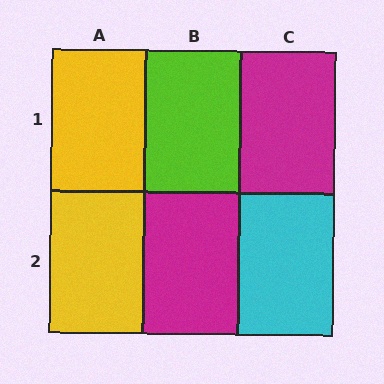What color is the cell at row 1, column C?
Magenta.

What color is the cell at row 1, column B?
Lime.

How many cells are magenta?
2 cells are magenta.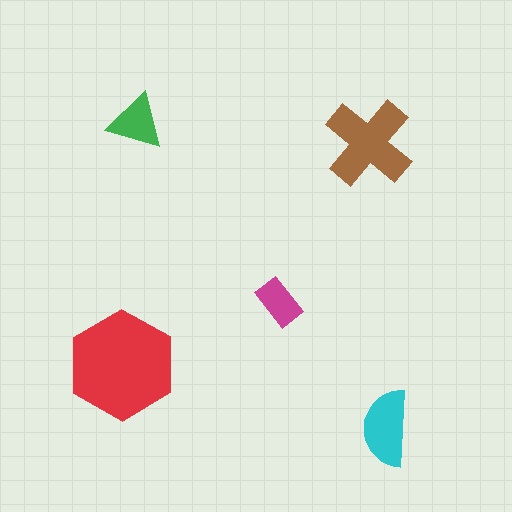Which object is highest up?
The green triangle is topmost.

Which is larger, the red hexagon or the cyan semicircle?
The red hexagon.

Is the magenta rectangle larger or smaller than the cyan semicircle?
Smaller.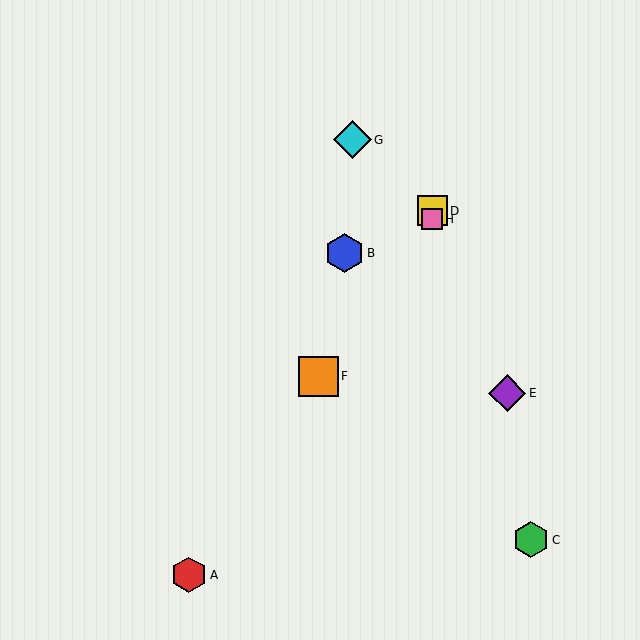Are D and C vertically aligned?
No, D is at x≈432 and C is at x≈531.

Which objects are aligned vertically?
Objects D, H are aligned vertically.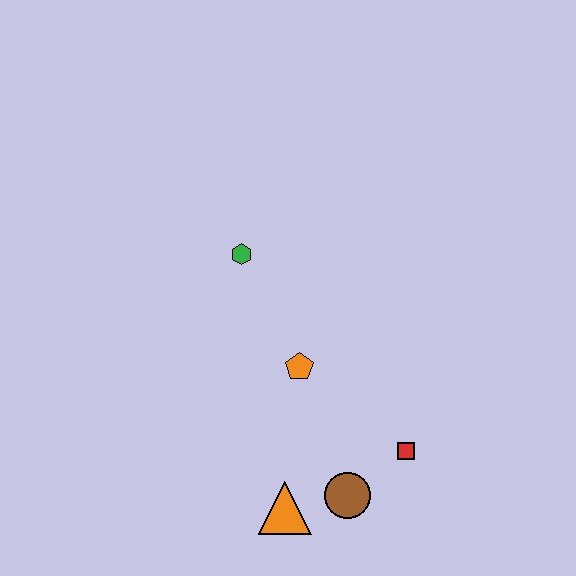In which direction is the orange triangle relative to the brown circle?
The orange triangle is to the left of the brown circle.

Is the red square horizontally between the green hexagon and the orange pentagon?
No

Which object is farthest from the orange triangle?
The green hexagon is farthest from the orange triangle.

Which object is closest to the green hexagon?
The orange pentagon is closest to the green hexagon.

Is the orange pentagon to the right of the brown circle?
No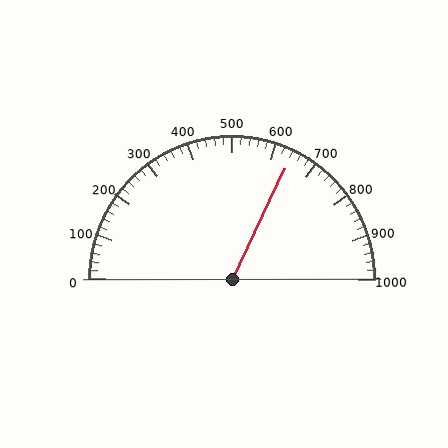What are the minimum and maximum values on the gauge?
The gauge ranges from 0 to 1000.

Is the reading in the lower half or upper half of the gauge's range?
The reading is in the upper half of the range (0 to 1000).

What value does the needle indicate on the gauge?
The needle indicates approximately 640.